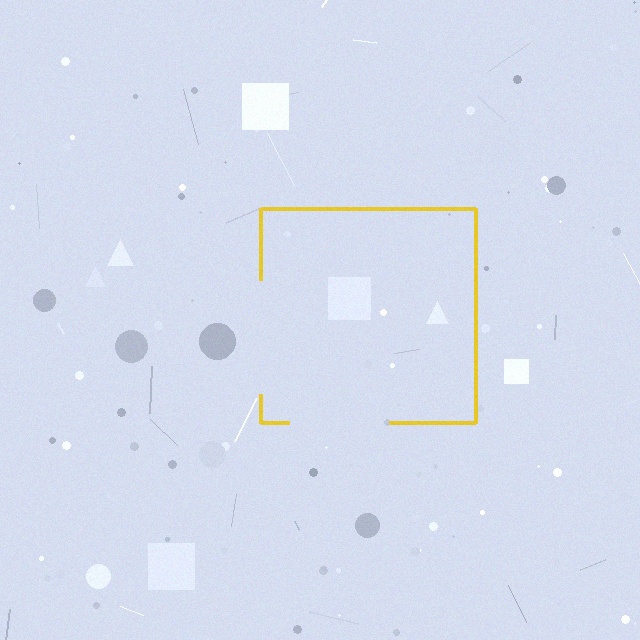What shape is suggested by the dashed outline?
The dashed outline suggests a square.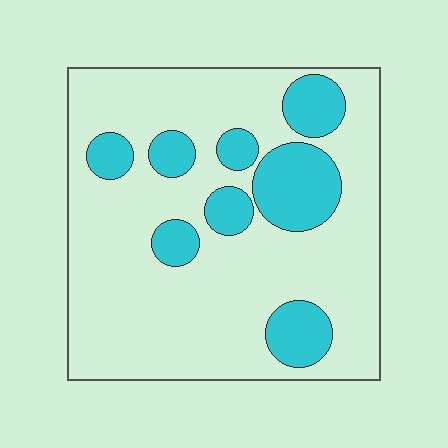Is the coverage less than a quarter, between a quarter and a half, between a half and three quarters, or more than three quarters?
Less than a quarter.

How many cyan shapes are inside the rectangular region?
8.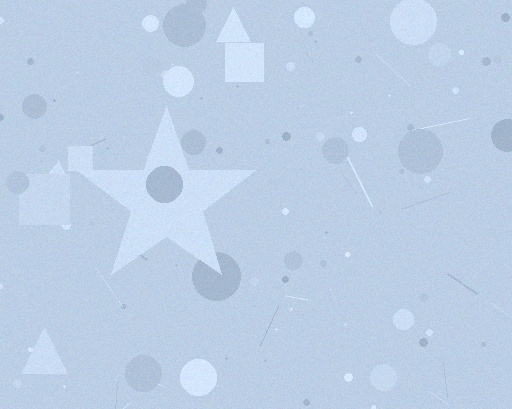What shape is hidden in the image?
A star is hidden in the image.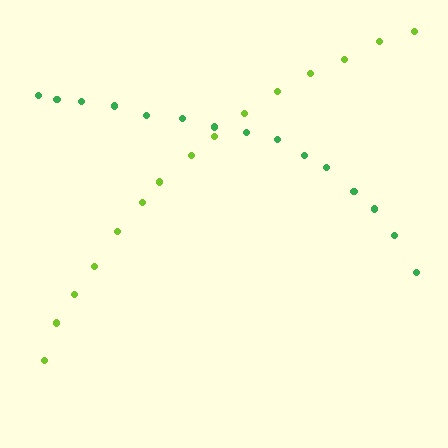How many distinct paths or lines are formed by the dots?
There are 2 distinct paths.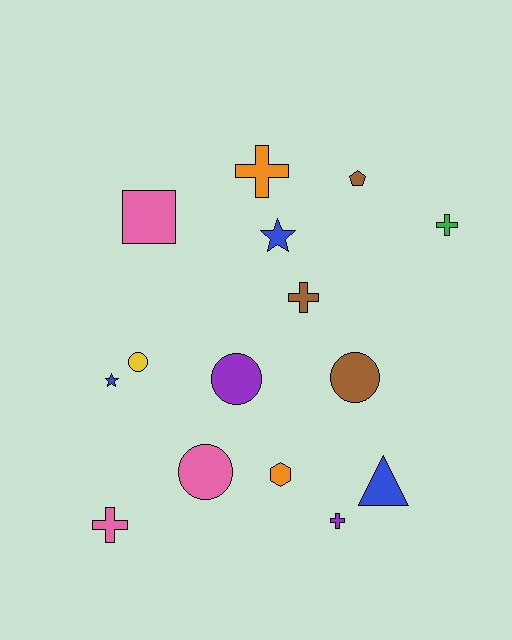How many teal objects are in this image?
There are no teal objects.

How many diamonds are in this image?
There are no diamonds.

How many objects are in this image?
There are 15 objects.